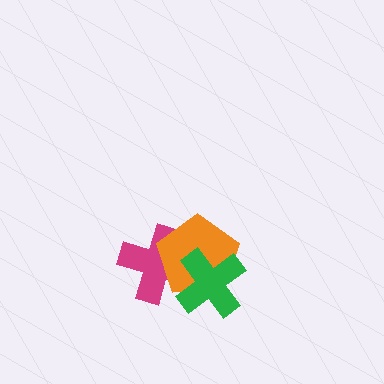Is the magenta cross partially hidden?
Yes, it is partially covered by another shape.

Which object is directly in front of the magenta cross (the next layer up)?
The orange pentagon is directly in front of the magenta cross.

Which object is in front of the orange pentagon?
The green cross is in front of the orange pentagon.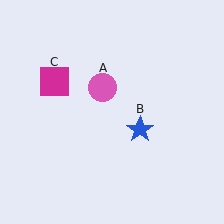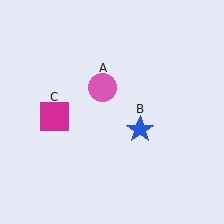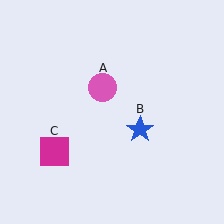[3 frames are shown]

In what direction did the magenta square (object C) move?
The magenta square (object C) moved down.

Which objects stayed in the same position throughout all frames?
Pink circle (object A) and blue star (object B) remained stationary.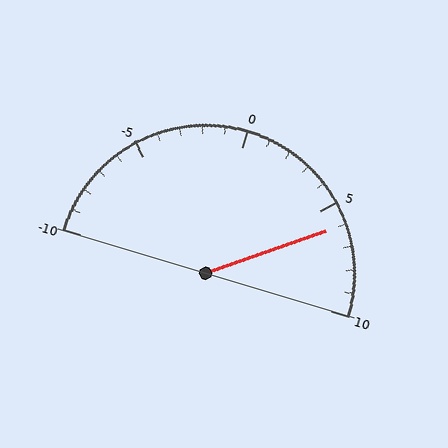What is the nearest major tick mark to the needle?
The nearest major tick mark is 5.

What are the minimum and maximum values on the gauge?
The gauge ranges from -10 to 10.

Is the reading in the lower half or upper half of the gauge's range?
The reading is in the upper half of the range (-10 to 10).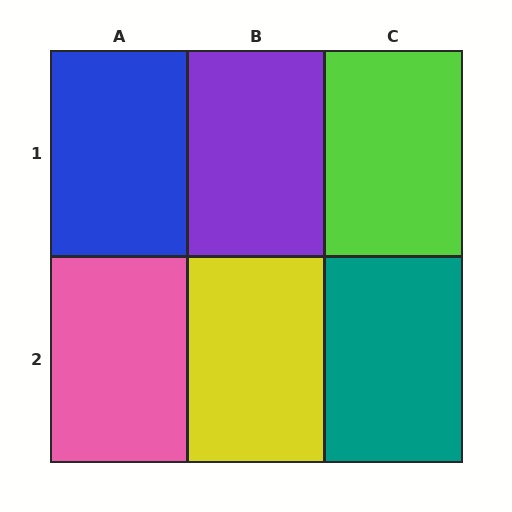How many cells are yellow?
1 cell is yellow.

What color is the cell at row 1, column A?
Blue.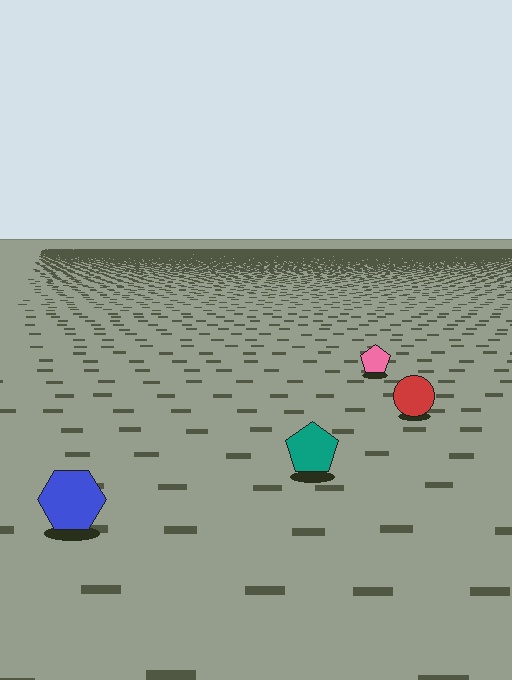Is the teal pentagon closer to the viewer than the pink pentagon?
Yes. The teal pentagon is closer — you can tell from the texture gradient: the ground texture is coarser near it.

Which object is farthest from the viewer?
The pink pentagon is farthest from the viewer. It appears smaller and the ground texture around it is denser.